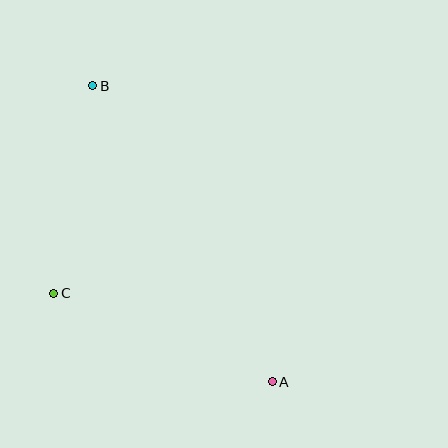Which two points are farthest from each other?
Points A and B are farthest from each other.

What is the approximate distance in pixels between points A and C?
The distance between A and C is approximately 236 pixels.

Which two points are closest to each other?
Points B and C are closest to each other.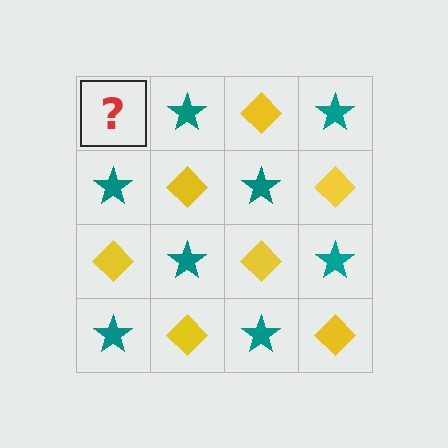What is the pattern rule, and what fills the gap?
The rule is that it alternates yellow diamond and teal star in a checkerboard pattern. The gap should be filled with a yellow diamond.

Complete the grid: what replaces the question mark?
The question mark should be replaced with a yellow diamond.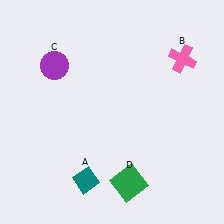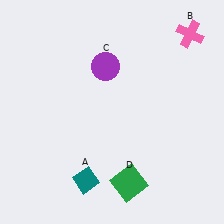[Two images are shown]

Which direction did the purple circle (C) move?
The purple circle (C) moved right.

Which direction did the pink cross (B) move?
The pink cross (B) moved up.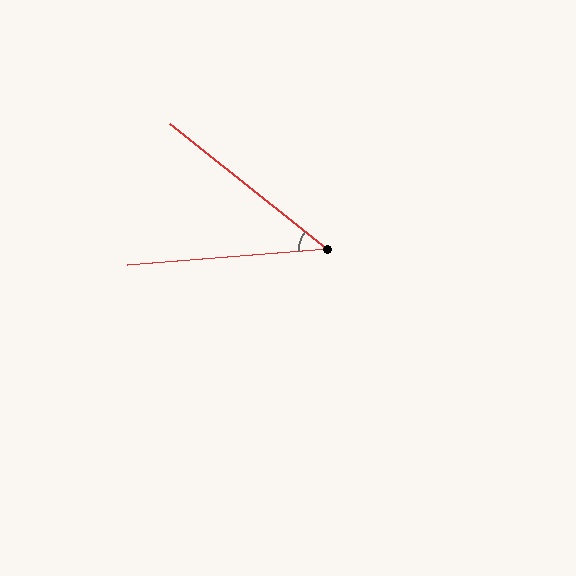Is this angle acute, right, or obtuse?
It is acute.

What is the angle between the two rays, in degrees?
Approximately 43 degrees.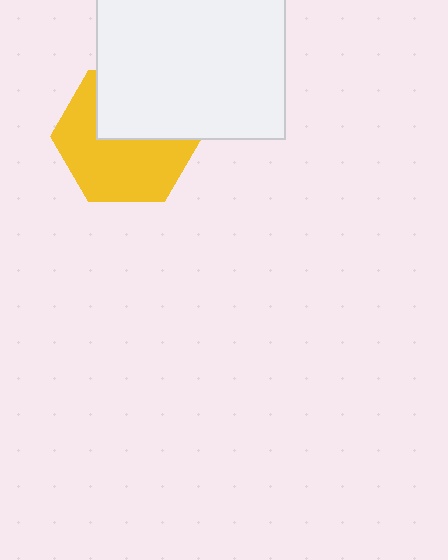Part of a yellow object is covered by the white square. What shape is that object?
It is a hexagon.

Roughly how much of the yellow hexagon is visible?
About half of it is visible (roughly 59%).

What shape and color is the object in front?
The object in front is a white square.